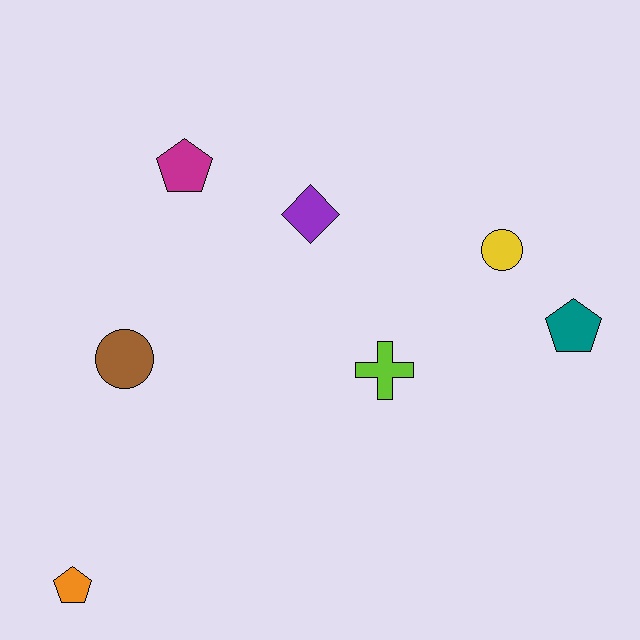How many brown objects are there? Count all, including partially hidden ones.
There is 1 brown object.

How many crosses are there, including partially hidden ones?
There is 1 cross.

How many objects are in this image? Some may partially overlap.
There are 7 objects.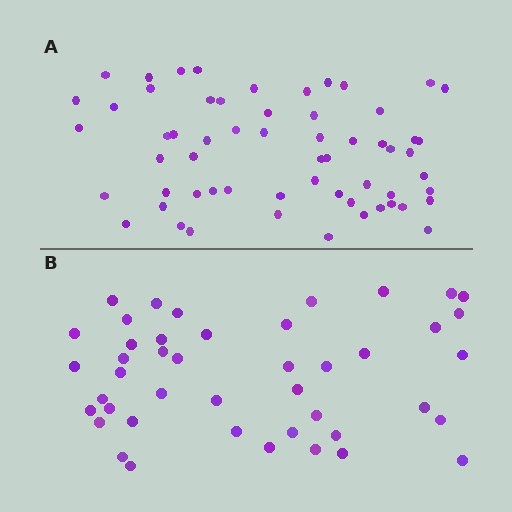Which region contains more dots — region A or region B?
Region A (the top region) has more dots.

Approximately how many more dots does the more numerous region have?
Region A has approximately 15 more dots than region B.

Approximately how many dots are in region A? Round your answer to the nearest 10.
About 60 dots.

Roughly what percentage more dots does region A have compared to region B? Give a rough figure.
About 35% more.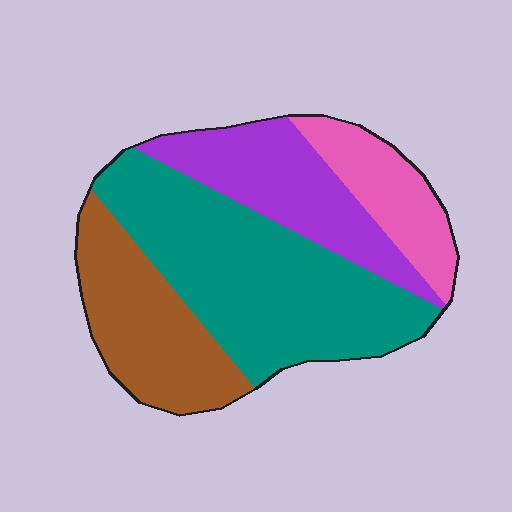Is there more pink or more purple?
Purple.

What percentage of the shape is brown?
Brown takes up about one fifth (1/5) of the shape.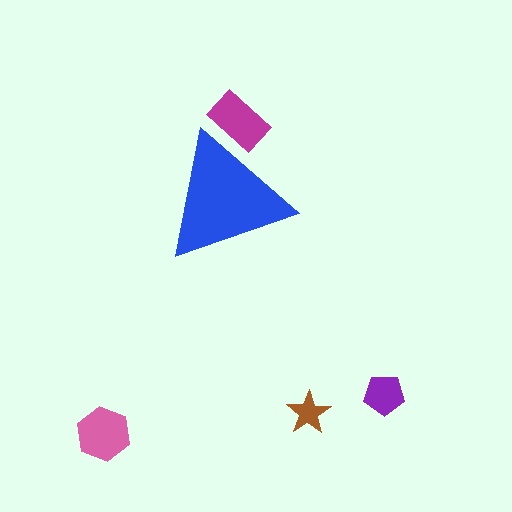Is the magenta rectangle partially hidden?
Yes, the magenta rectangle is partially hidden behind the blue triangle.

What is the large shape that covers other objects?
A blue triangle.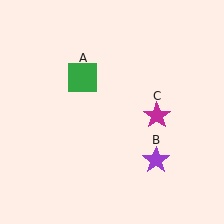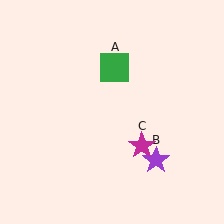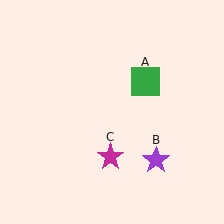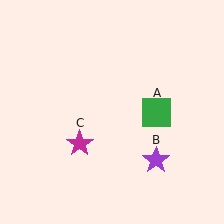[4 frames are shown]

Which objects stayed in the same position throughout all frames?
Purple star (object B) remained stationary.